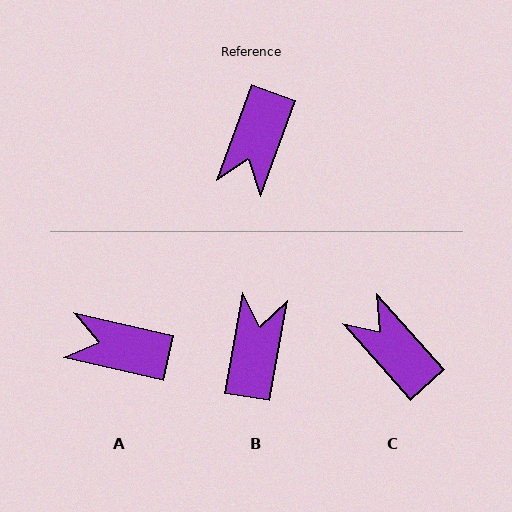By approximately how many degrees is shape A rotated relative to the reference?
Approximately 83 degrees clockwise.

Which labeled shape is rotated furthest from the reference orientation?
B, about 170 degrees away.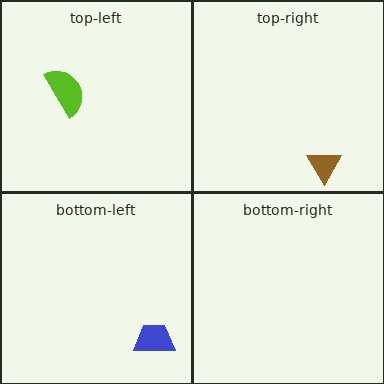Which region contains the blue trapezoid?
The bottom-left region.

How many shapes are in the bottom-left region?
1.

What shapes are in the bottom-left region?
The blue trapezoid.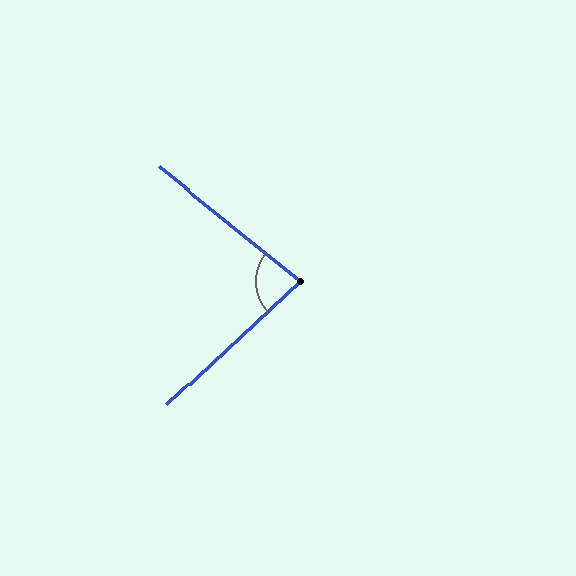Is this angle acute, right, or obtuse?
It is acute.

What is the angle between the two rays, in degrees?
Approximately 82 degrees.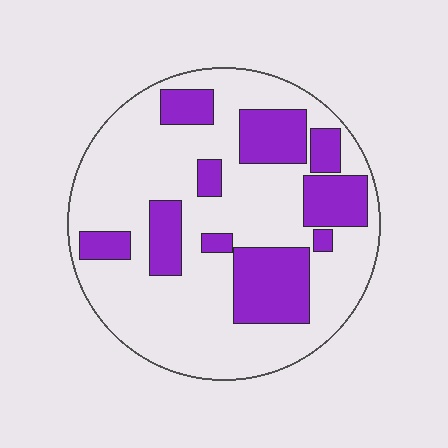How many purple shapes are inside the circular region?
10.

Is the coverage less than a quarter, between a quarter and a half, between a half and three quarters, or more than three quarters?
Between a quarter and a half.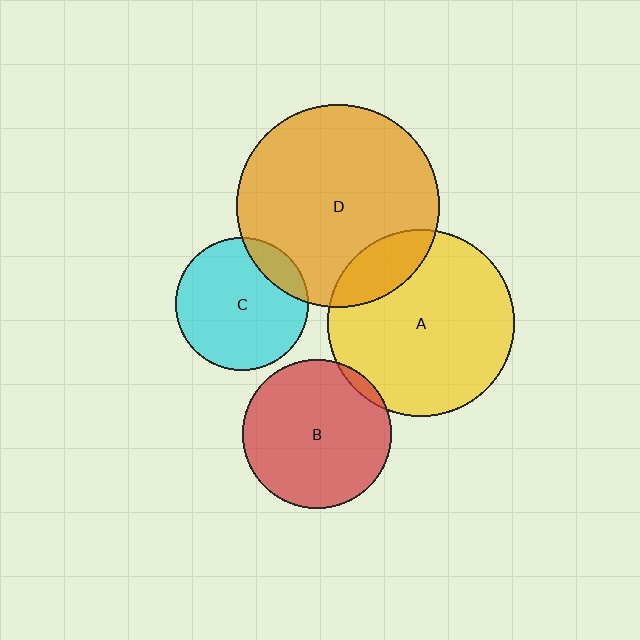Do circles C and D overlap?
Yes.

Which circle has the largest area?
Circle D (orange).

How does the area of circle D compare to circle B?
Approximately 1.9 times.